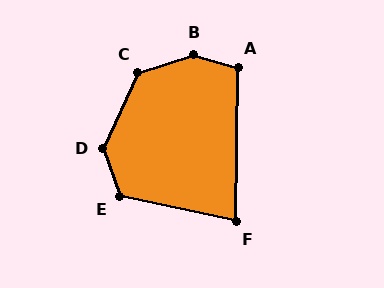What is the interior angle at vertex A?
Approximately 105 degrees (obtuse).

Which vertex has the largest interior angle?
B, at approximately 146 degrees.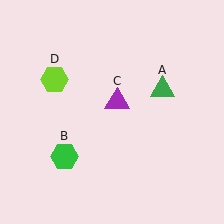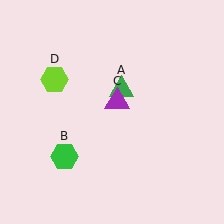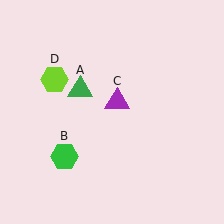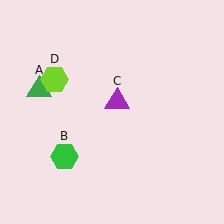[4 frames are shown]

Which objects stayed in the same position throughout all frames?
Green hexagon (object B) and purple triangle (object C) and lime hexagon (object D) remained stationary.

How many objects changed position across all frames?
1 object changed position: green triangle (object A).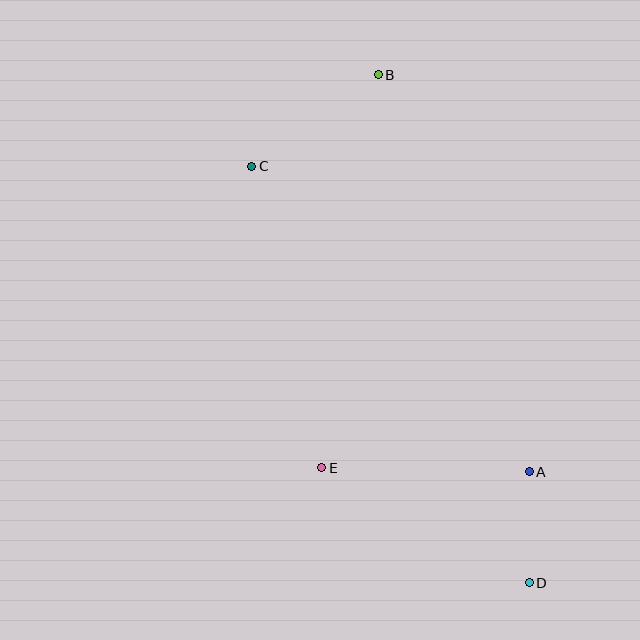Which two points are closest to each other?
Points A and D are closest to each other.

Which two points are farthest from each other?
Points B and D are farthest from each other.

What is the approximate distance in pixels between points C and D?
The distance between C and D is approximately 501 pixels.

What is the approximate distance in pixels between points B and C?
The distance between B and C is approximately 156 pixels.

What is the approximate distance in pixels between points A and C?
The distance between A and C is approximately 413 pixels.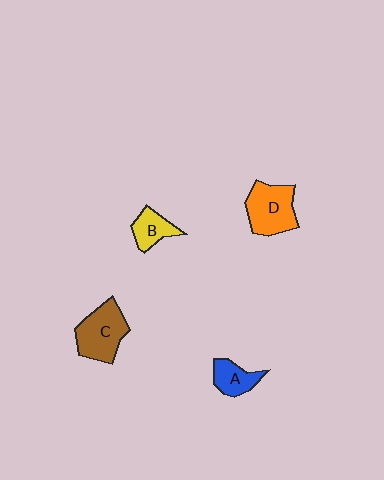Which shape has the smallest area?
Shape B (yellow).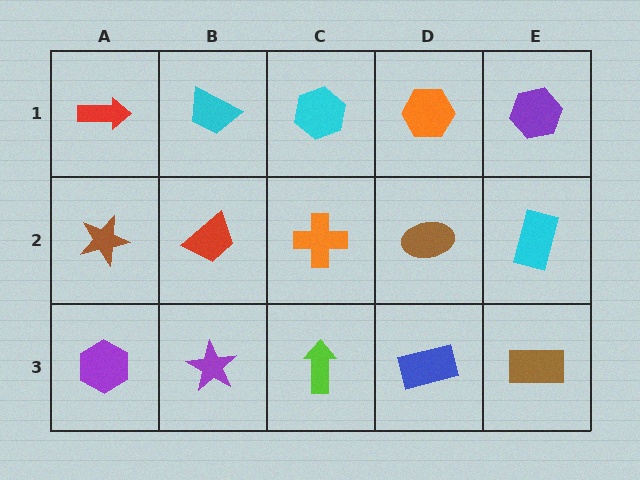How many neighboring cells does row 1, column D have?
3.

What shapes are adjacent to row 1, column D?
A brown ellipse (row 2, column D), a cyan hexagon (row 1, column C), a purple hexagon (row 1, column E).